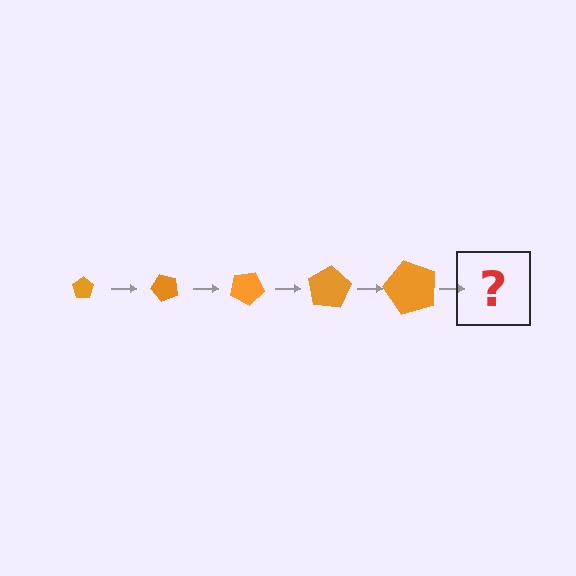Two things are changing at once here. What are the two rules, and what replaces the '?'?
The two rules are that the pentagon grows larger each step and it rotates 50 degrees each step. The '?' should be a pentagon, larger than the previous one and rotated 250 degrees from the start.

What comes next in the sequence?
The next element should be a pentagon, larger than the previous one and rotated 250 degrees from the start.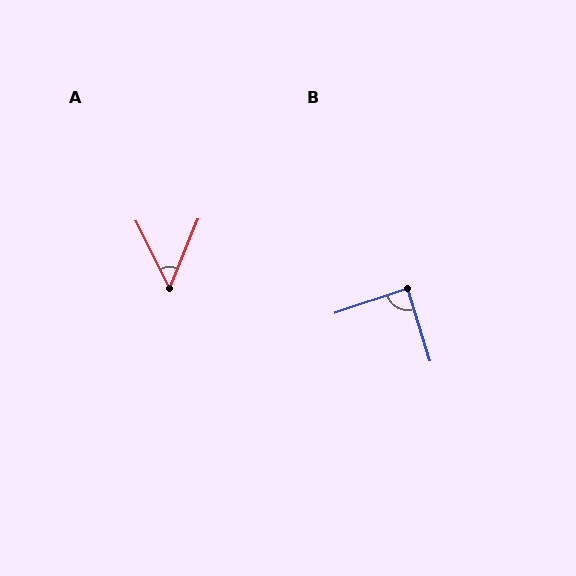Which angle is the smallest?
A, at approximately 49 degrees.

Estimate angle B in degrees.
Approximately 88 degrees.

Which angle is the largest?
B, at approximately 88 degrees.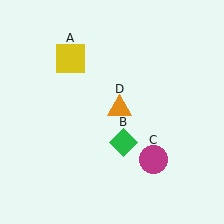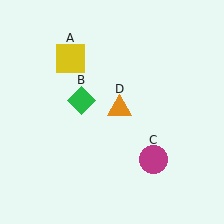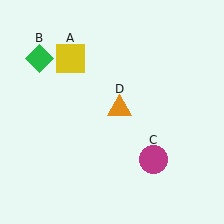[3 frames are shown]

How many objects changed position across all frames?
1 object changed position: green diamond (object B).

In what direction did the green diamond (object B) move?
The green diamond (object B) moved up and to the left.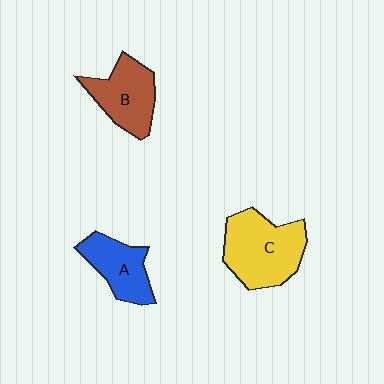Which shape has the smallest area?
Shape A (blue).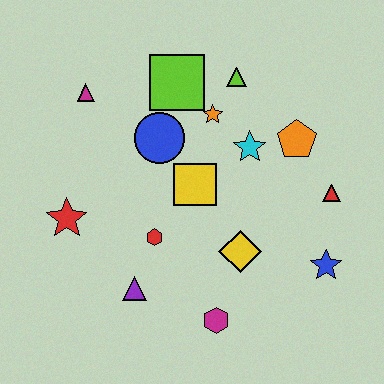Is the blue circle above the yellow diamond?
Yes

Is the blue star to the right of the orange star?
Yes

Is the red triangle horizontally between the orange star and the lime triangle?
No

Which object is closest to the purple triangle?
The red hexagon is closest to the purple triangle.